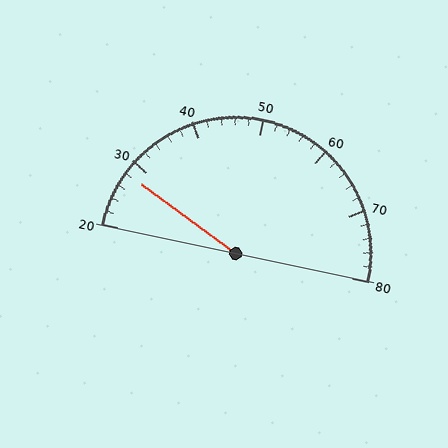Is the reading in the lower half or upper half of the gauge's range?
The reading is in the lower half of the range (20 to 80).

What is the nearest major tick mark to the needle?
The nearest major tick mark is 30.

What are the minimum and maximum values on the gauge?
The gauge ranges from 20 to 80.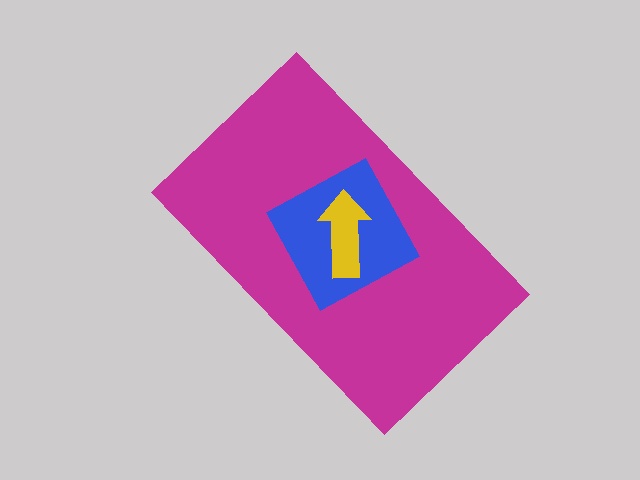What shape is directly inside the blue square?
The yellow arrow.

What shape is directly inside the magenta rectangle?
The blue square.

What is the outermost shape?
The magenta rectangle.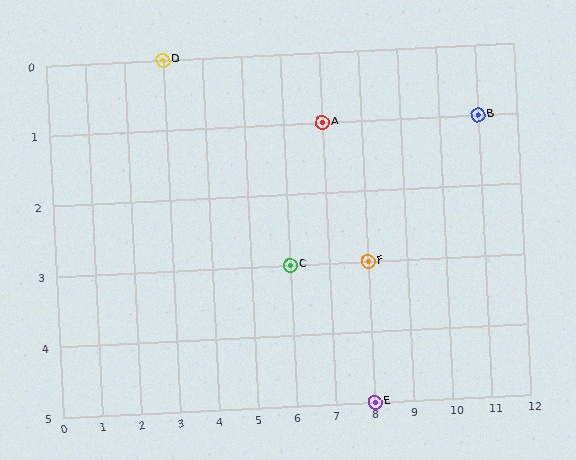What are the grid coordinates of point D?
Point D is at grid coordinates (3, 0).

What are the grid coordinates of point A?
Point A is at grid coordinates (7, 1).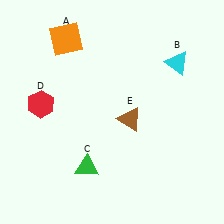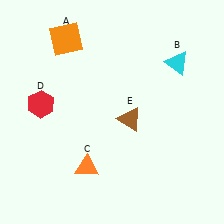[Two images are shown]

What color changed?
The triangle (C) changed from green in Image 1 to orange in Image 2.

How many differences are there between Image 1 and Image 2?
There is 1 difference between the two images.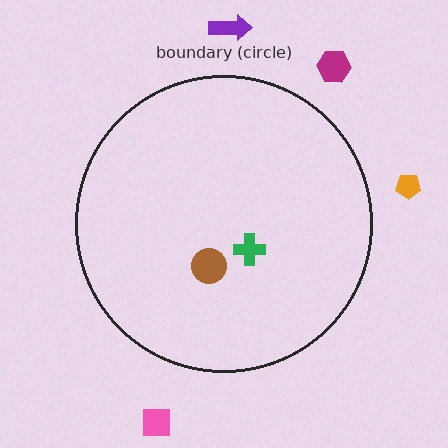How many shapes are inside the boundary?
2 inside, 4 outside.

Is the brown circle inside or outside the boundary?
Inside.